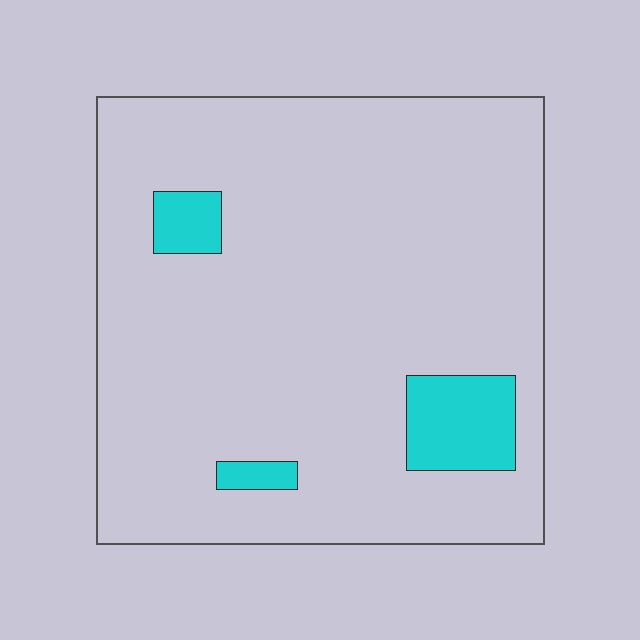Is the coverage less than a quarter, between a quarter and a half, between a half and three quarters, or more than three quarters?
Less than a quarter.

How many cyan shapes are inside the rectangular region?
3.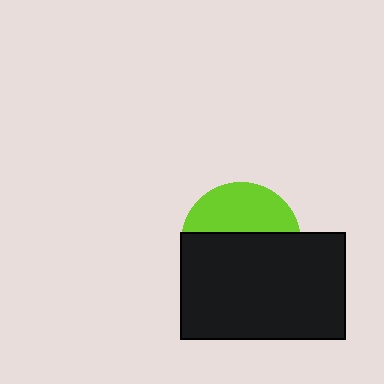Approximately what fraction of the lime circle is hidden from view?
Roughly 61% of the lime circle is hidden behind the black rectangle.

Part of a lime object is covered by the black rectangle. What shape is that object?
It is a circle.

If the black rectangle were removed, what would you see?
You would see the complete lime circle.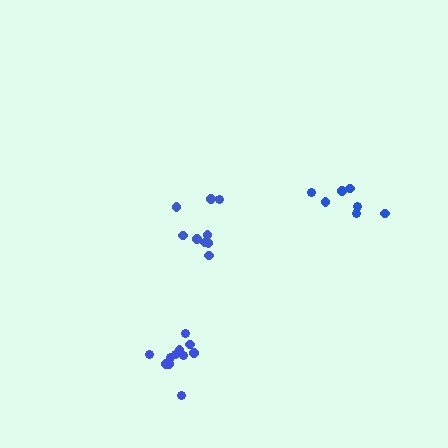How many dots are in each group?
Group 1: 7 dots, Group 2: 9 dots, Group 3: 12 dots (28 total).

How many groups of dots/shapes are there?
There are 3 groups.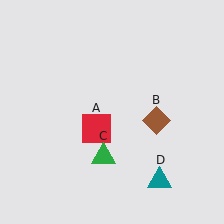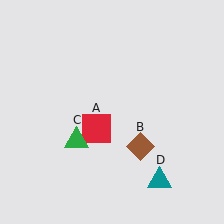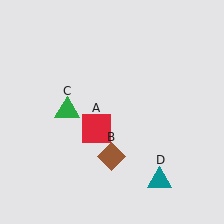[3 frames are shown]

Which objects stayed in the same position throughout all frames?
Red square (object A) and teal triangle (object D) remained stationary.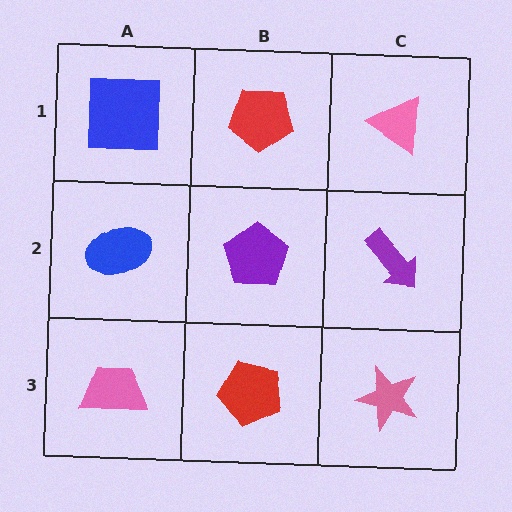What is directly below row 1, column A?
A blue ellipse.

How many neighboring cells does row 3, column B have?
3.